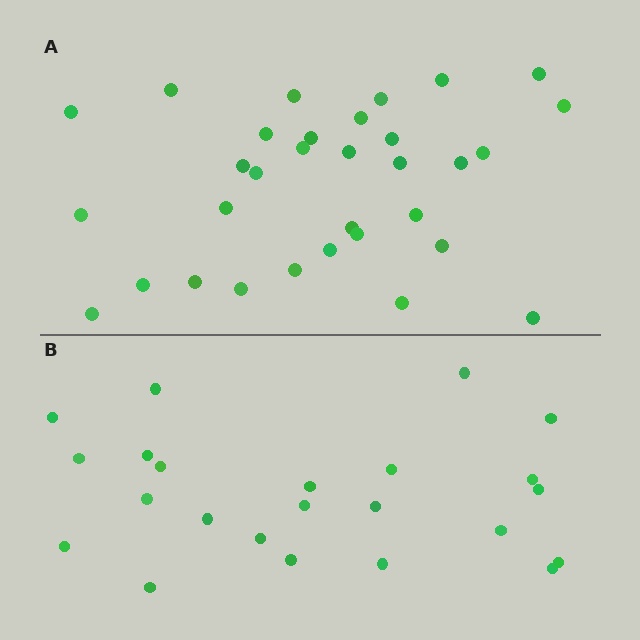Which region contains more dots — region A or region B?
Region A (the top region) has more dots.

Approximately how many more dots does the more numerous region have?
Region A has roughly 8 or so more dots than region B.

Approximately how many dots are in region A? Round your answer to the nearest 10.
About 30 dots. (The exact count is 32, which rounds to 30.)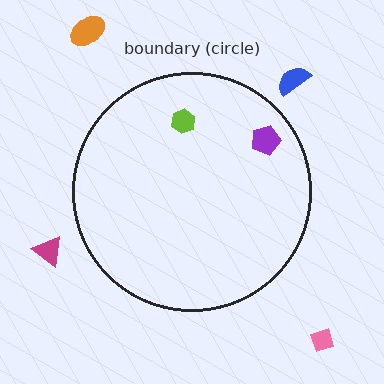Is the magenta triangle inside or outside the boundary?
Outside.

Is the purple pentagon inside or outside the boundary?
Inside.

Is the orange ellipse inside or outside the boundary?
Outside.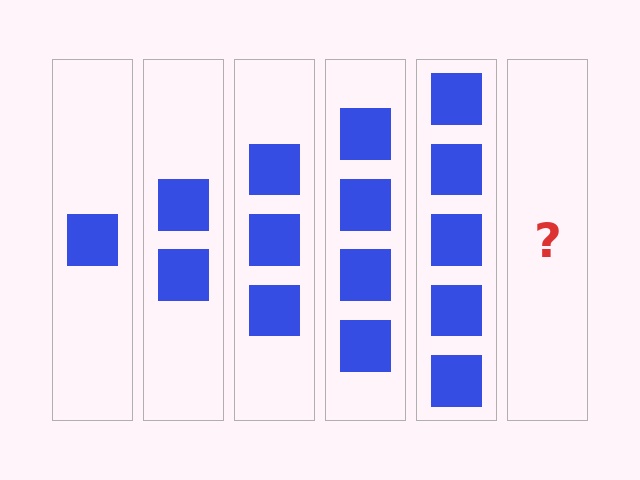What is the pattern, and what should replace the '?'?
The pattern is that each step adds one more square. The '?' should be 6 squares.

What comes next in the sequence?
The next element should be 6 squares.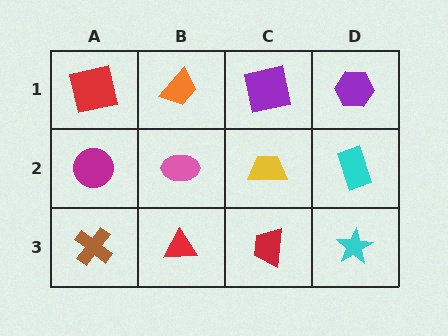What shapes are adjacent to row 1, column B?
A pink ellipse (row 2, column B), a red square (row 1, column A), a purple square (row 1, column C).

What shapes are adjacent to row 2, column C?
A purple square (row 1, column C), a red trapezoid (row 3, column C), a pink ellipse (row 2, column B), a cyan rectangle (row 2, column D).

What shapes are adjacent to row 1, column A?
A magenta circle (row 2, column A), an orange trapezoid (row 1, column B).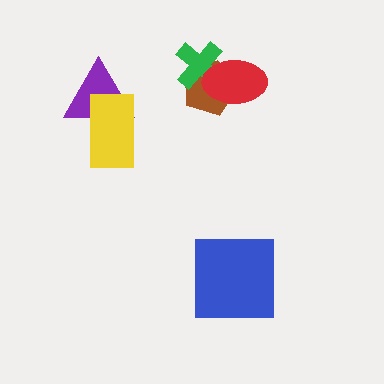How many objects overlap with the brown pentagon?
2 objects overlap with the brown pentagon.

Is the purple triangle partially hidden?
Yes, it is partially covered by another shape.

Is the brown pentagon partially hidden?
Yes, it is partially covered by another shape.